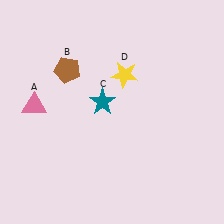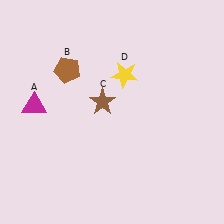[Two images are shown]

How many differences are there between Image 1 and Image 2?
There are 2 differences between the two images.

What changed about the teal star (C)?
In Image 1, C is teal. In Image 2, it changed to brown.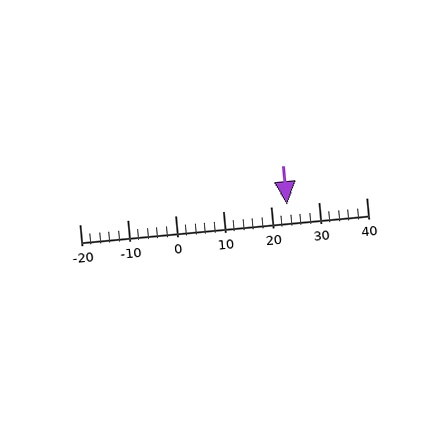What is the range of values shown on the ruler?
The ruler shows values from -20 to 40.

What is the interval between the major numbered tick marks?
The major tick marks are spaced 10 units apart.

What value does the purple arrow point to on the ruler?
The purple arrow points to approximately 23.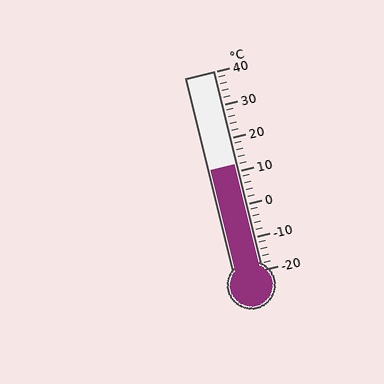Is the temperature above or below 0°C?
The temperature is above 0°C.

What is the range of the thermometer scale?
The thermometer scale ranges from -20°C to 40°C.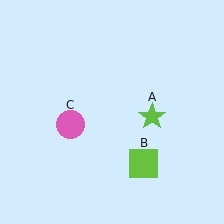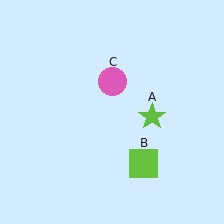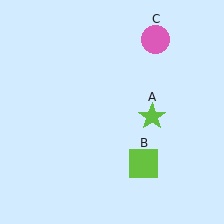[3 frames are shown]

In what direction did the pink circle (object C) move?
The pink circle (object C) moved up and to the right.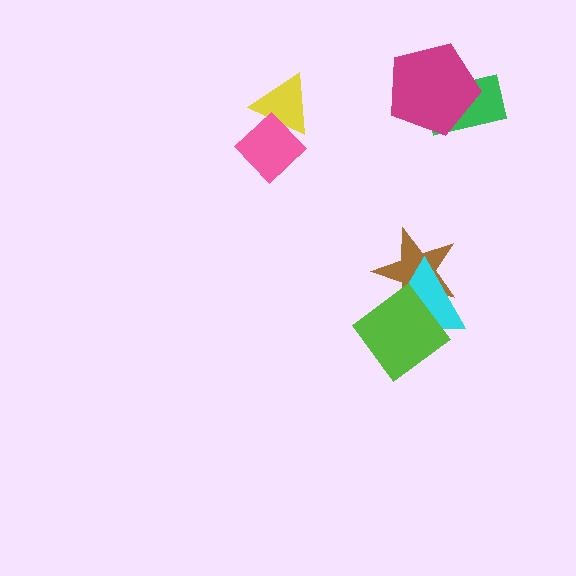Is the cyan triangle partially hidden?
Yes, it is partially covered by another shape.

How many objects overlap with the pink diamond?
1 object overlaps with the pink diamond.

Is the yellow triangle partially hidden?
Yes, it is partially covered by another shape.